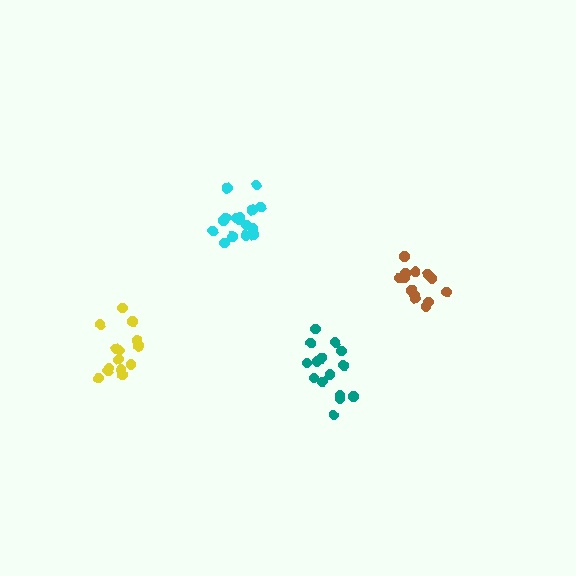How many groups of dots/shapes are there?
There are 4 groups.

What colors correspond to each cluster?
The clusters are colored: cyan, teal, brown, yellow.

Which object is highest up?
The cyan cluster is topmost.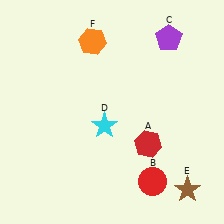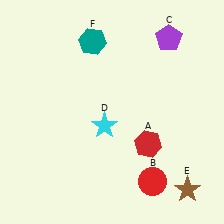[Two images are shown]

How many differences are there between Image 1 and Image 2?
There is 1 difference between the two images.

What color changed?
The hexagon (F) changed from orange in Image 1 to teal in Image 2.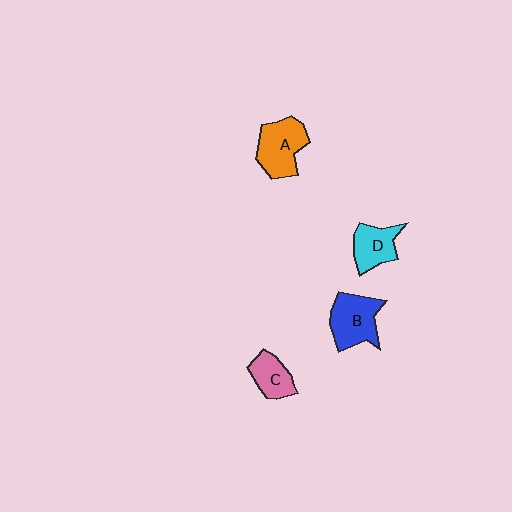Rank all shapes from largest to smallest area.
From largest to smallest: A (orange), B (blue), D (cyan), C (pink).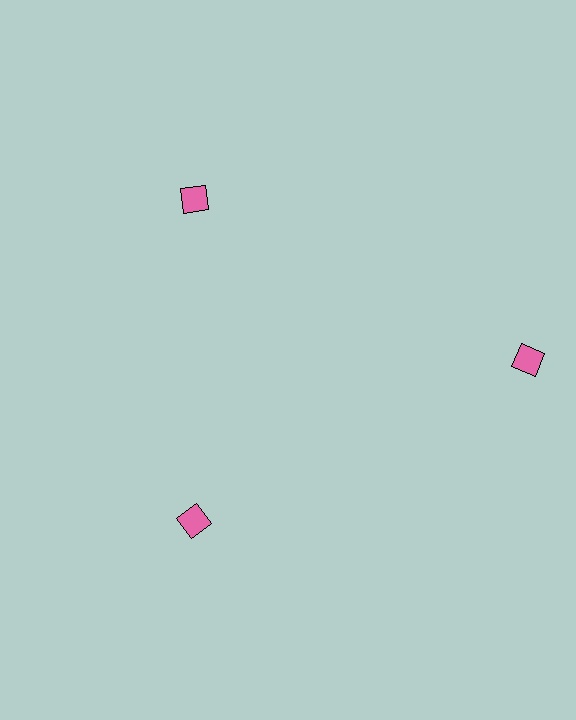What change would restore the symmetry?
The symmetry would be restored by moving it inward, back onto the ring so that all 3 diamonds sit at equal angles and equal distance from the center.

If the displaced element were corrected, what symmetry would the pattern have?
It would have 3-fold rotational symmetry — the pattern would map onto itself every 120 degrees.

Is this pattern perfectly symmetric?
No. The 3 pink diamonds are arranged in a ring, but one element near the 3 o'clock position is pushed outward from the center, breaking the 3-fold rotational symmetry.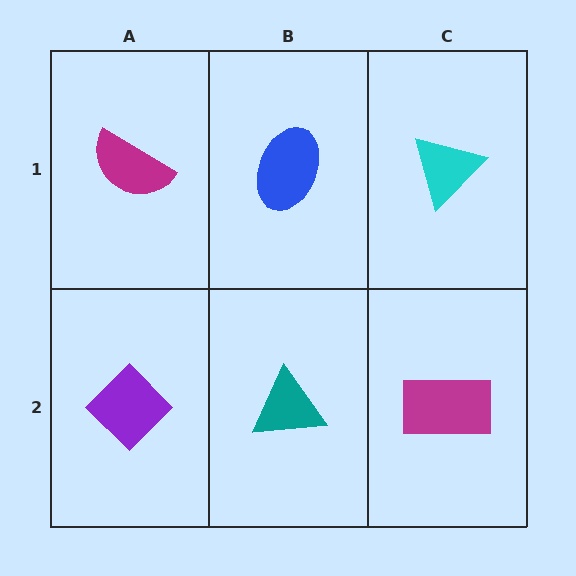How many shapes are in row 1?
3 shapes.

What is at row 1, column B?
A blue ellipse.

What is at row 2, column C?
A magenta rectangle.